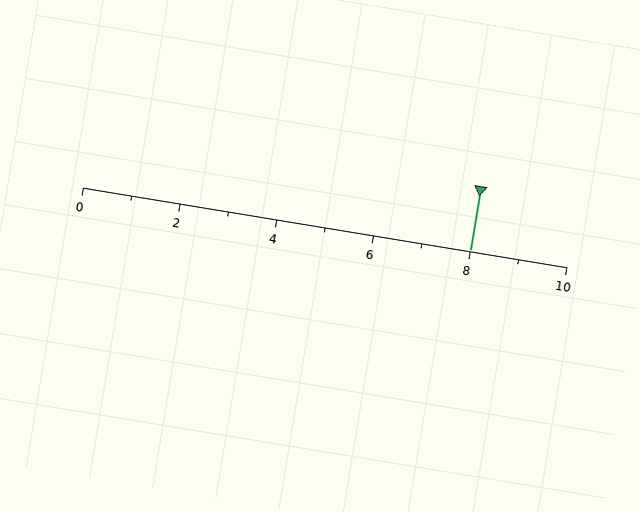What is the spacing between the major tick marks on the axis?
The major ticks are spaced 2 apart.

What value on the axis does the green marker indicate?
The marker indicates approximately 8.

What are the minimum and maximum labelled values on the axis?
The axis runs from 0 to 10.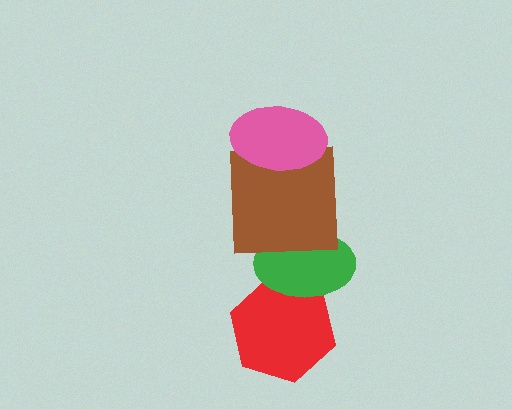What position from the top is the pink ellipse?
The pink ellipse is 1st from the top.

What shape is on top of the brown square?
The pink ellipse is on top of the brown square.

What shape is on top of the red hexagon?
The green ellipse is on top of the red hexagon.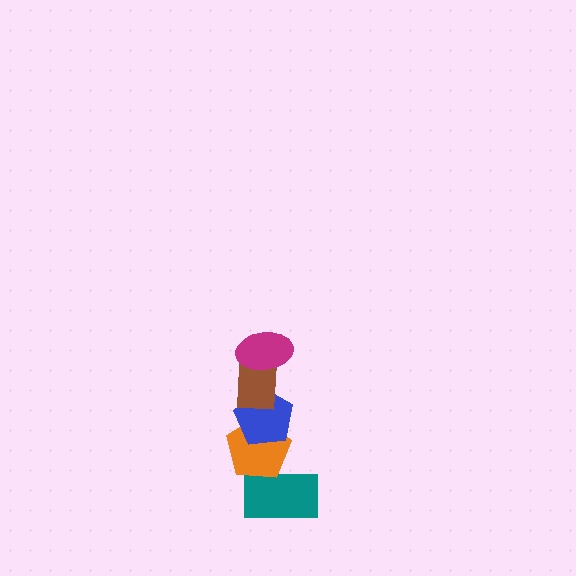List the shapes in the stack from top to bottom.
From top to bottom: the magenta ellipse, the brown rectangle, the blue pentagon, the orange pentagon, the teal rectangle.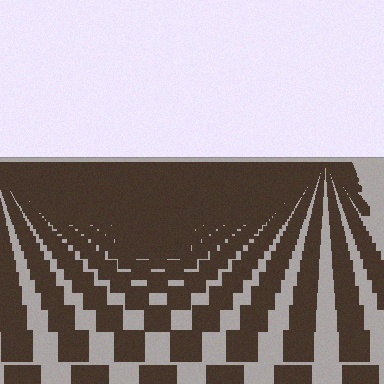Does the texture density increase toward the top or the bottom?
Density increases toward the top.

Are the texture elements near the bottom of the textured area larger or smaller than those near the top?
Larger. Near the bottom, elements are closer to the viewer and appear at a bigger on-screen size.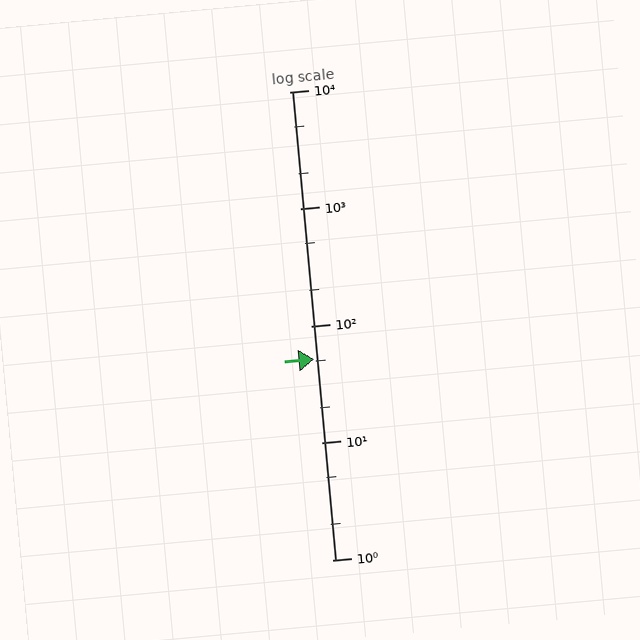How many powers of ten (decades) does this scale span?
The scale spans 4 decades, from 1 to 10000.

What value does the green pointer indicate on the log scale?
The pointer indicates approximately 52.